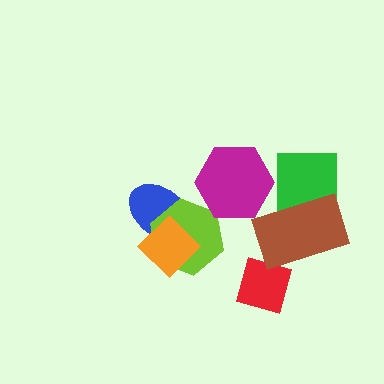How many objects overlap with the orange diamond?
2 objects overlap with the orange diamond.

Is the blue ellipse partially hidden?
Yes, it is partially covered by another shape.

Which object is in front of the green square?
The brown rectangle is in front of the green square.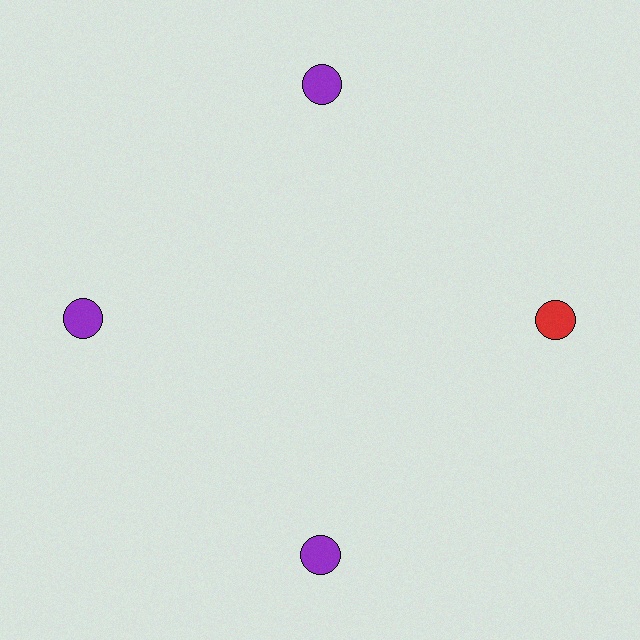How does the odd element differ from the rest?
It has a different color: red instead of purple.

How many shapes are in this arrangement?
There are 4 shapes arranged in a ring pattern.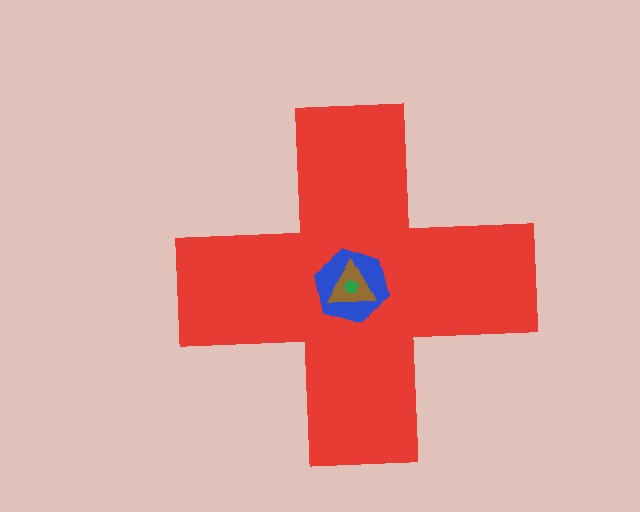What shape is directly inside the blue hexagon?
The brown triangle.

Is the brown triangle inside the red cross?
Yes.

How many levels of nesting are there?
4.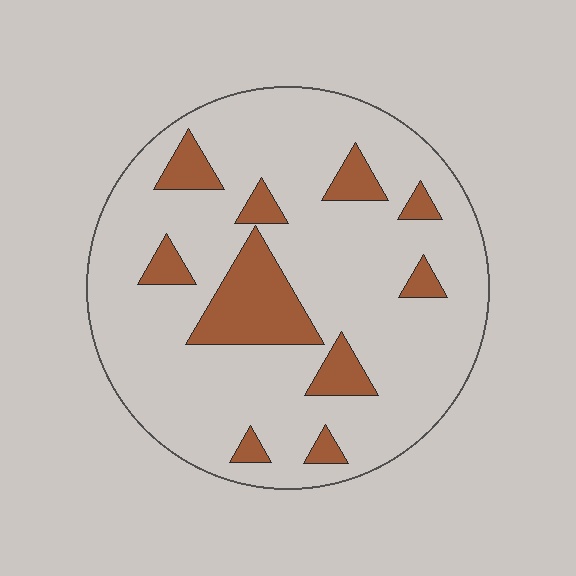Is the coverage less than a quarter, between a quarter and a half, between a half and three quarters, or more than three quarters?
Less than a quarter.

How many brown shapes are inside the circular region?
10.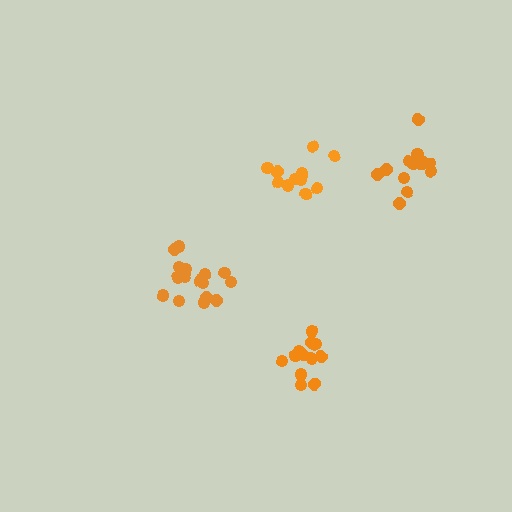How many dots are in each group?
Group 1: 12 dots, Group 2: 15 dots, Group 3: 12 dots, Group 4: 17 dots (56 total).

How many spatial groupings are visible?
There are 4 spatial groupings.